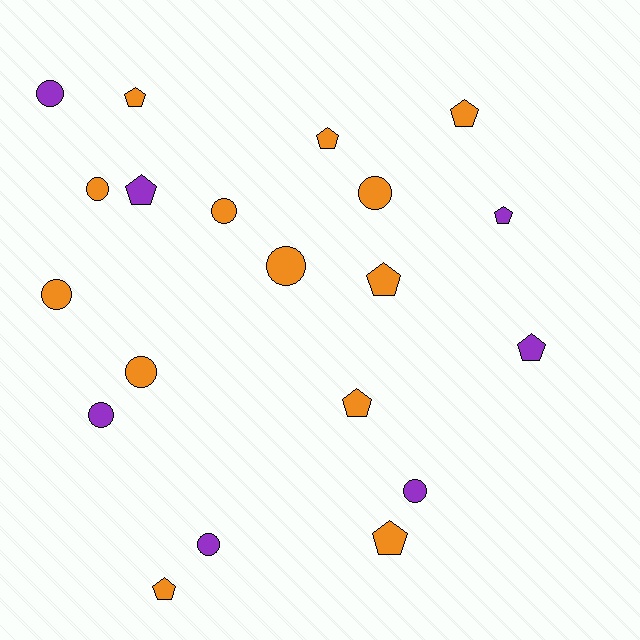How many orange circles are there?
There are 6 orange circles.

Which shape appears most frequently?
Circle, with 10 objects.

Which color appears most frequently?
Orange, with 13 objects.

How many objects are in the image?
There are 20 objects.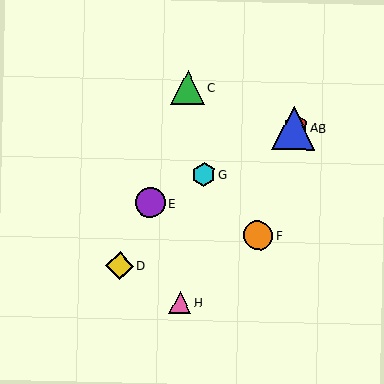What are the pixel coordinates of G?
Object G is at (204, 175).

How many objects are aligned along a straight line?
4 objects (A, B, E, G) are aligned along a straight line.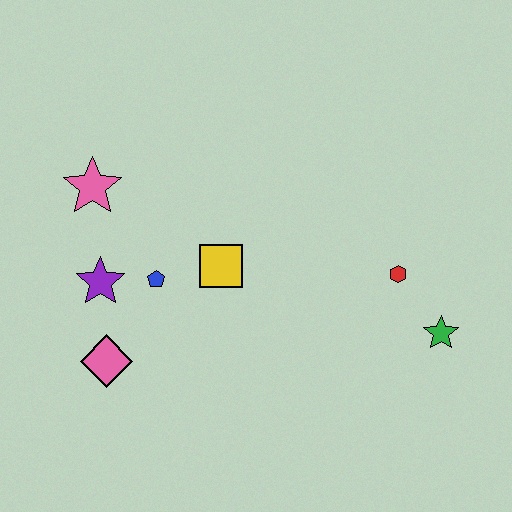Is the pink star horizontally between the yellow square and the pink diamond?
No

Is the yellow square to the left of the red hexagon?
Yes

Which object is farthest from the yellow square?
The green star is farthest from the yellow square.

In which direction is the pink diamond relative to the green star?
The pink diamond is to the left of the green star.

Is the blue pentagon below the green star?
No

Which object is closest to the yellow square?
The blue pentagon is closest to the yellow square.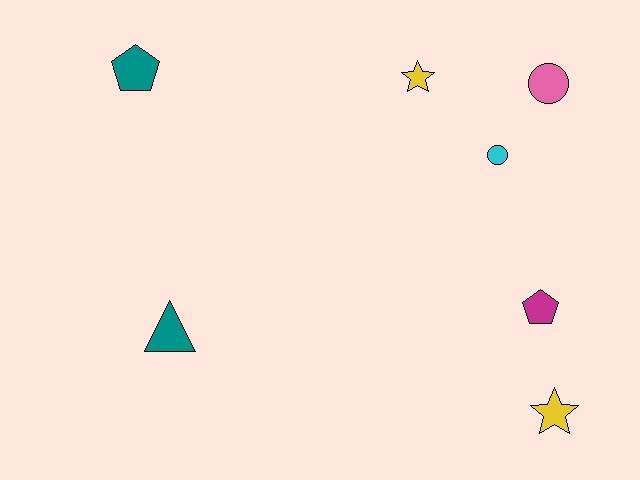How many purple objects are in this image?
There are no purple objects.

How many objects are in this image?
There are 7 objects.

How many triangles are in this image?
There is 1 triangle.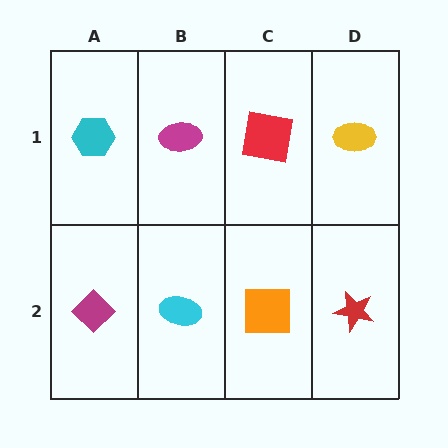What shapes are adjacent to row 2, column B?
A magenta ellipse (row 1, column B), a magenta diamond (row 2, column A), an orange square (row 2, column C).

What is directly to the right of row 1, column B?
A red square.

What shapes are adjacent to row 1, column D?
A red star (row 2, column D), a red square (row 1, column C).